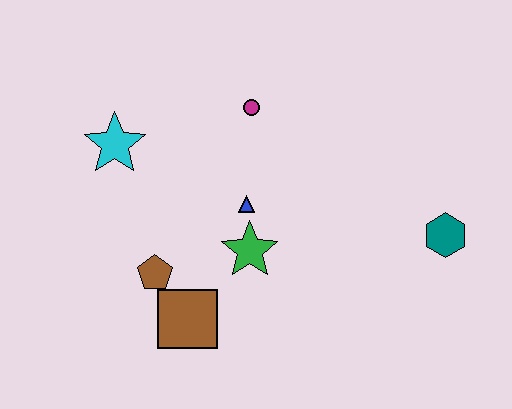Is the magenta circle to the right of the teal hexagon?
No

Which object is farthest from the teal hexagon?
The cyan star is farthest from the teal hexagon.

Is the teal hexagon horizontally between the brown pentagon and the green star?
No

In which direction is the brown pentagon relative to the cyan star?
The brown pentagon is below the cyan star.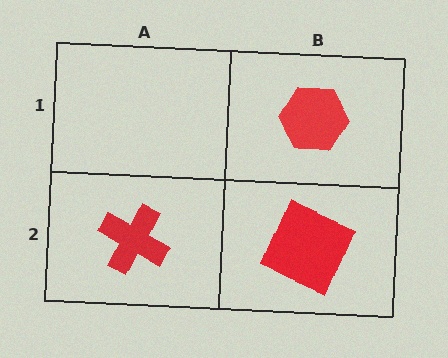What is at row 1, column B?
A red hexagon.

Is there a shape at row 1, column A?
No, that cell is empty.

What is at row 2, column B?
A red square.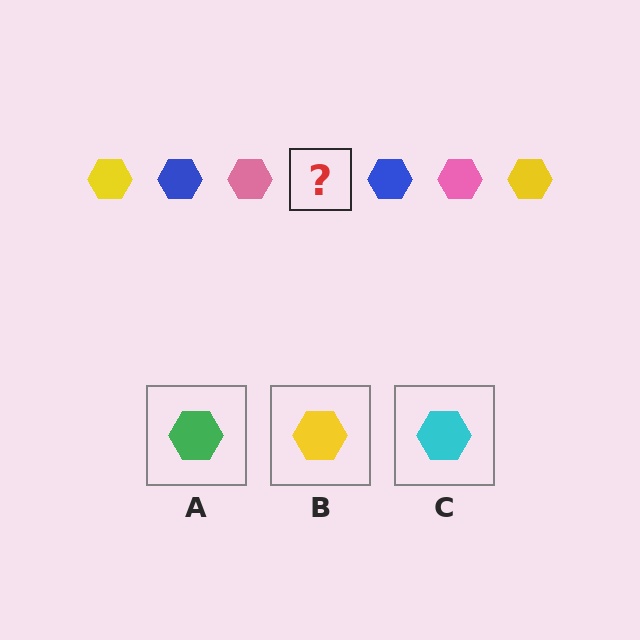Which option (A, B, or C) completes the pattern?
B.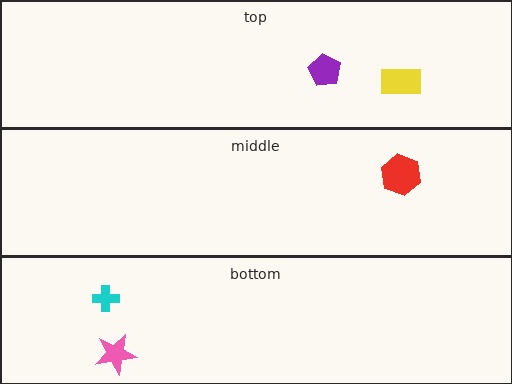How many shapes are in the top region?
2.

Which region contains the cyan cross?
The bottom region.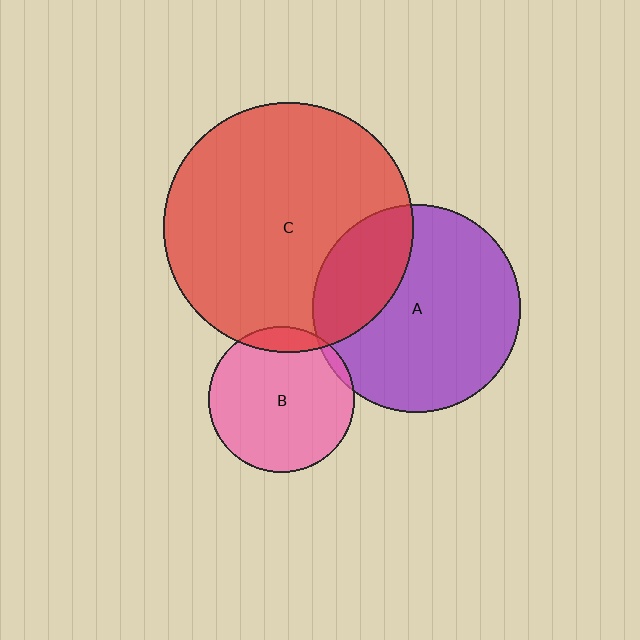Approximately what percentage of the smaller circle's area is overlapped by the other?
Approximately 5%.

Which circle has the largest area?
Circle C (red).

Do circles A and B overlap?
Yes.